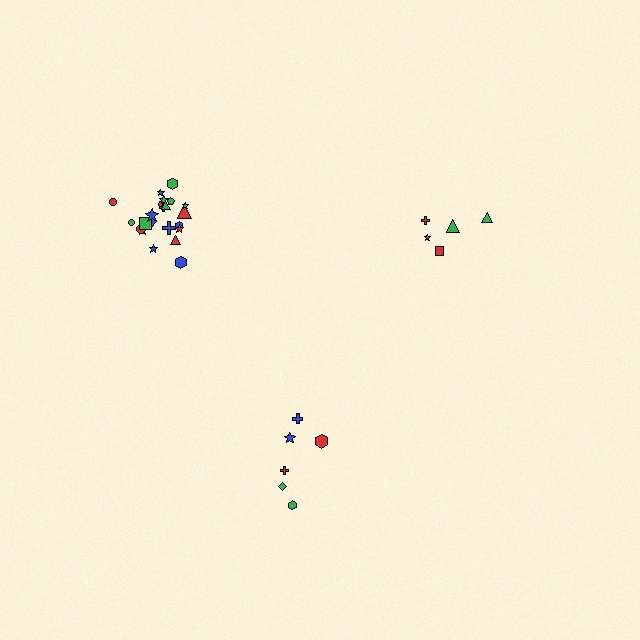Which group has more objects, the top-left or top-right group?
The top-left group.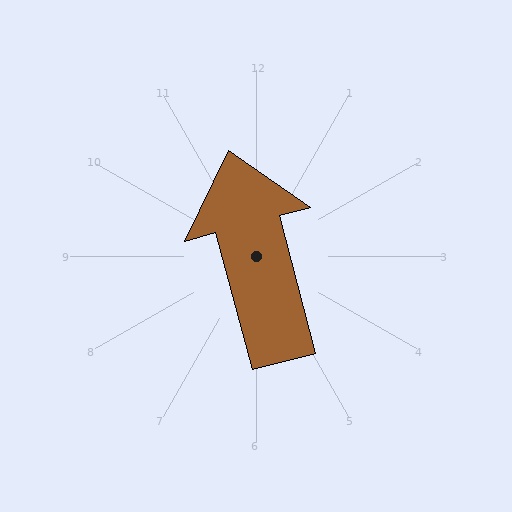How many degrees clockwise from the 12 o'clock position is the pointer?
Approximately 345 degrees.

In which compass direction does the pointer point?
North.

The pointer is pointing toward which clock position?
Roughly 12 o'clock.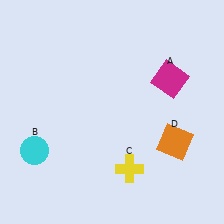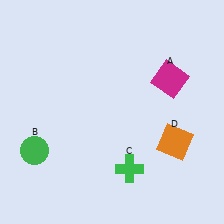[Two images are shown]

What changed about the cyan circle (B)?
In Image 1, B is cyan. In Image 2, it changed to green.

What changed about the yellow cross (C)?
In Image 1, C is yellow. In Image 2, it changed to green.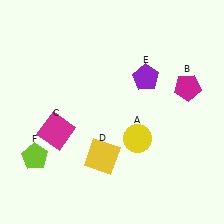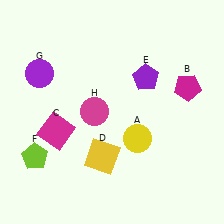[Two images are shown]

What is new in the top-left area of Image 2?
A magenta circle (H) was added in the top-left area of Image 2.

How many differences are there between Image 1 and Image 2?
There are 2 differences between the two images.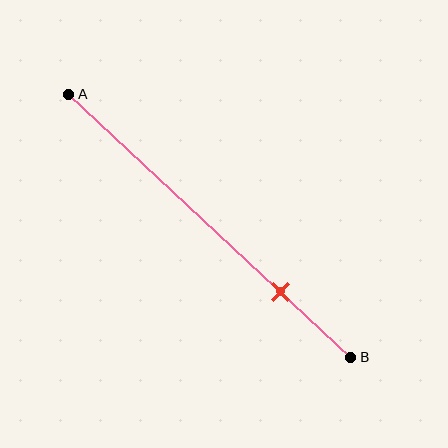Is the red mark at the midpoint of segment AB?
No, the mark is at about 75% from A, not at the 50% midpoint.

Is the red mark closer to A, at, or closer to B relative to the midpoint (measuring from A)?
The red mark is closer to point B than the midpoint of segment AB.